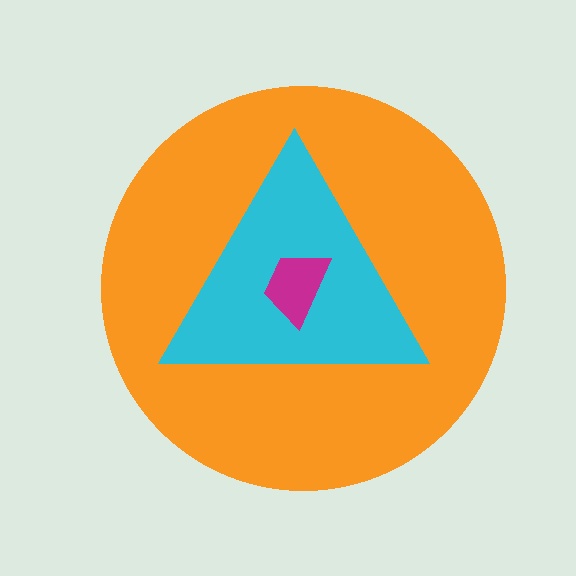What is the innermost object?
The magenta trapezoid.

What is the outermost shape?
The orange circle.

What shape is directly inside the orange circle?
The cyan triangle.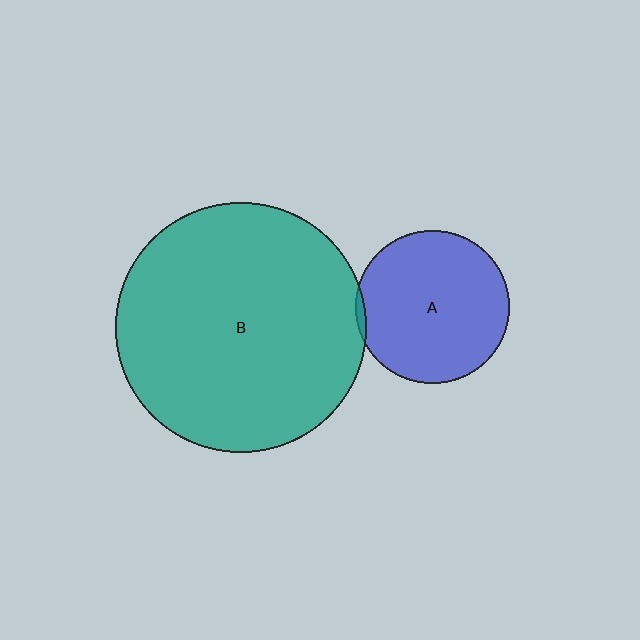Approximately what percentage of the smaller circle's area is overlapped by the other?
Approximately 5%.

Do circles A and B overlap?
Yes.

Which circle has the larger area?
Circle B (teal).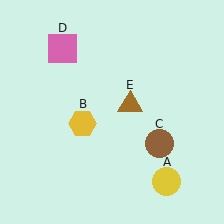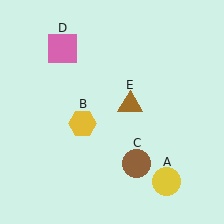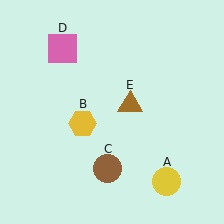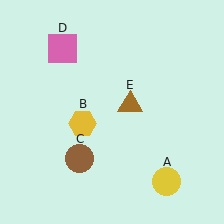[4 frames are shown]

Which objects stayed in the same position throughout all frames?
Yellow circle (object A) and yellow hexagon (object B) and pink square (object D) and brown triangle (object E) remained stationary.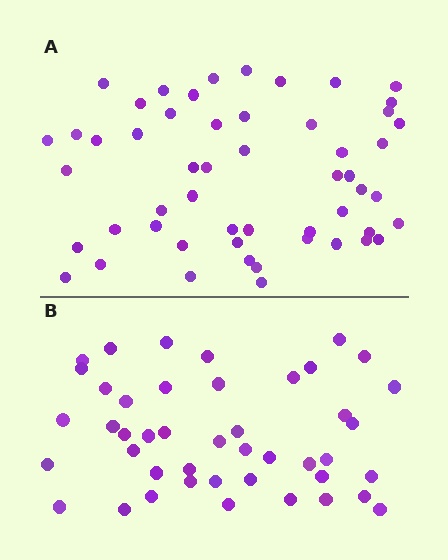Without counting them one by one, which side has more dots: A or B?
Region A (the top region) has more dots.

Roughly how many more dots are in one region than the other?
Region A has roughly 8 or so more dots than region B.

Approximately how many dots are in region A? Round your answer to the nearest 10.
About 50 dots. (The exact count is 53, which rounds to 50.)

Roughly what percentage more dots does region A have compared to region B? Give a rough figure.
About 20% more.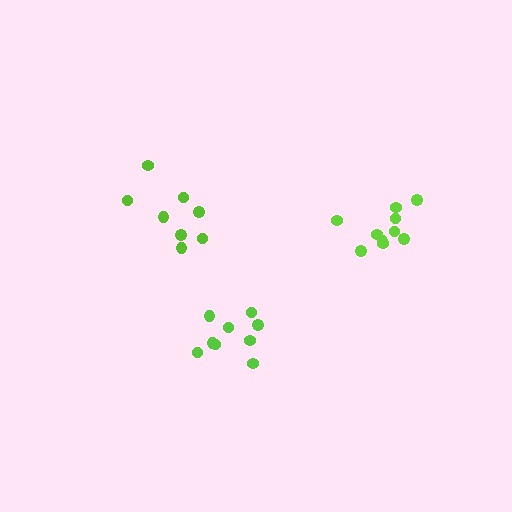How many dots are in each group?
Group 1: 10 dots, Group 2: 9 dots, Group 3: 8 dots (27 total).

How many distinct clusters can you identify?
There are 3 distinct clusters.